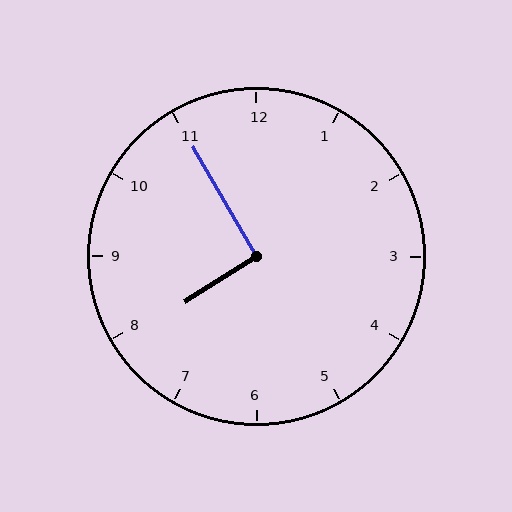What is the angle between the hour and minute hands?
Approximately 92 degrees.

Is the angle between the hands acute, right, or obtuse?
It is right.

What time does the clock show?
7:55.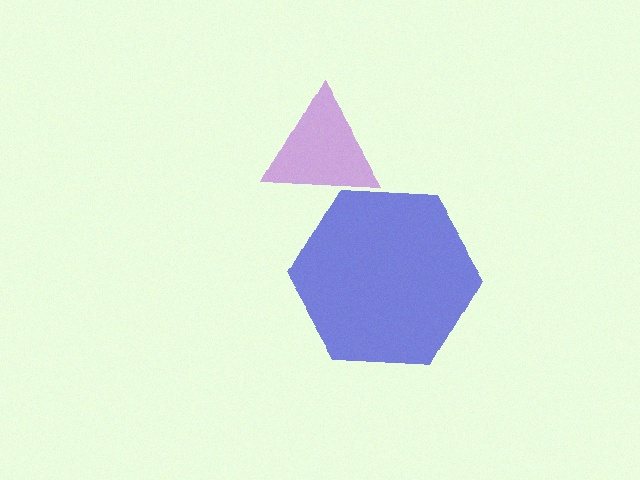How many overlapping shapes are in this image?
There are 2 overlapping shapes in the image.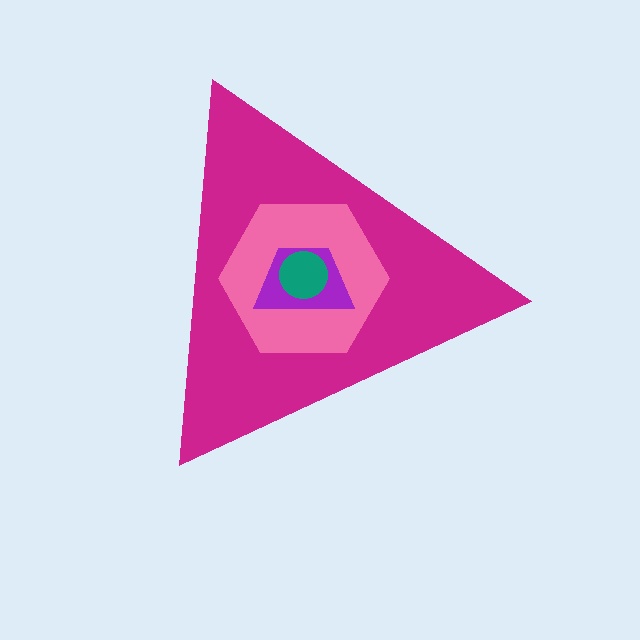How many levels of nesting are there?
4.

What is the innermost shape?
The teal circle.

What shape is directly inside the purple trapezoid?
The teal circle.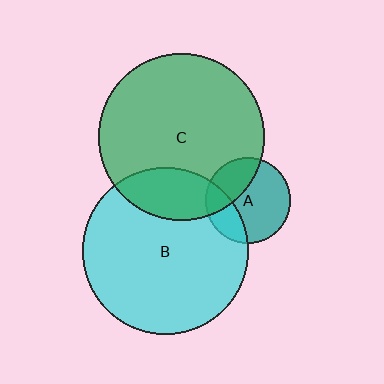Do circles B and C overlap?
Yes.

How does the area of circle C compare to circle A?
Approximately 3.8 times.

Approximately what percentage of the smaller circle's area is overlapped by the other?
Approximately 20%.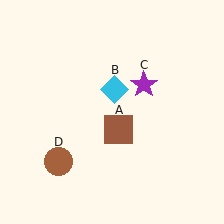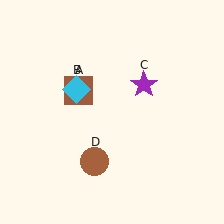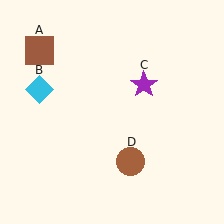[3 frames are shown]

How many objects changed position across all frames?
3 objects changed position: brown square (object A), cyan diamond (object B), brown circle (object D).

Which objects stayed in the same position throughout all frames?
Purple star (object C) remained stationary.